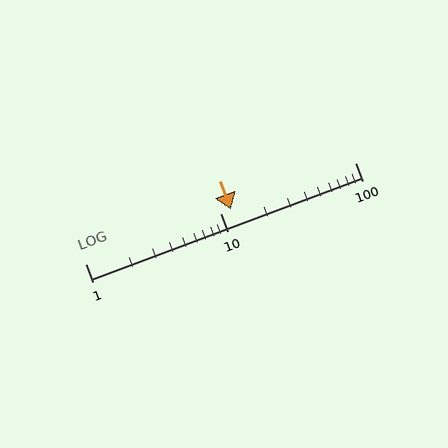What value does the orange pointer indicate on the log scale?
The pointer indicates approximately 12.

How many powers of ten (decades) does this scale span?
The scale spans 2 decades, from 1 to 100.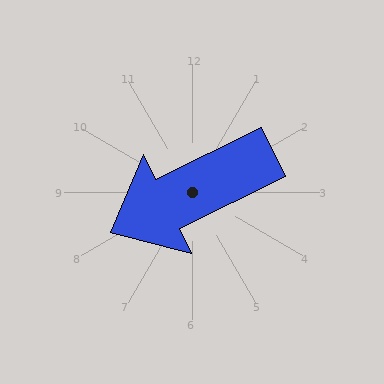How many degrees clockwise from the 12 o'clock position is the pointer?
Approximately 244 degrees.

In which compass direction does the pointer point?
Southwest.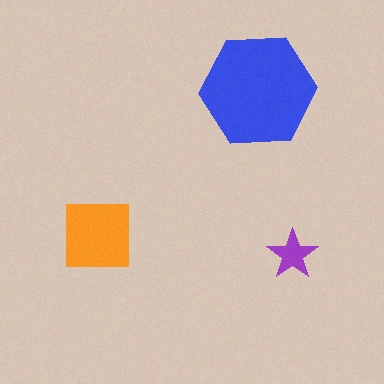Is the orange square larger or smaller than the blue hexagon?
Smaller.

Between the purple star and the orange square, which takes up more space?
The orange square.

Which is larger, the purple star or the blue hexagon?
The blue hexagon.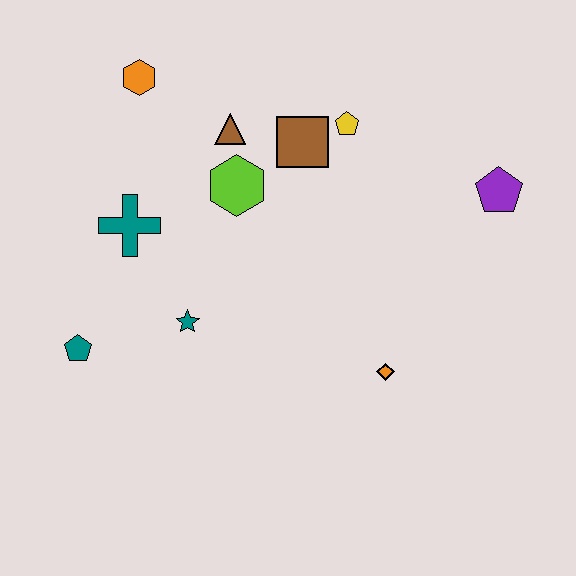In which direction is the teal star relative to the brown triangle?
The teal star is below the brown triangle.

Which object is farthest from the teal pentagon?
The purple pentagon is farthest from the teal pentagon.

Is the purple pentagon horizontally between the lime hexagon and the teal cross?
No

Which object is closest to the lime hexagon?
The brown triangle is closest to the lime hexagon.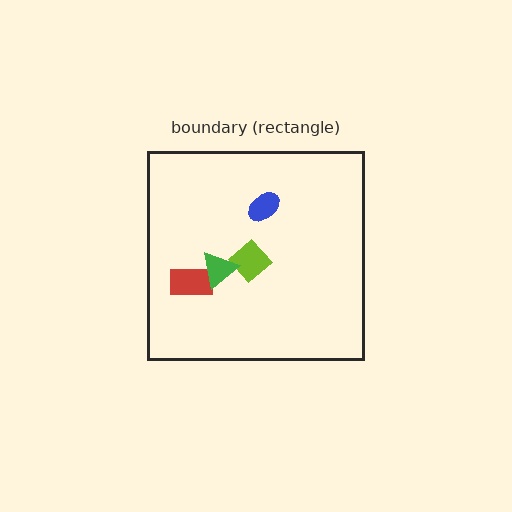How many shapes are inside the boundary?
4 inside, 0 outside.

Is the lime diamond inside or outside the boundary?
Inside.